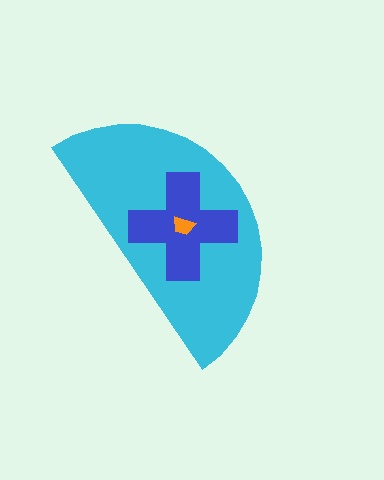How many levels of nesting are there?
3.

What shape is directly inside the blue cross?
The orange trapezoid.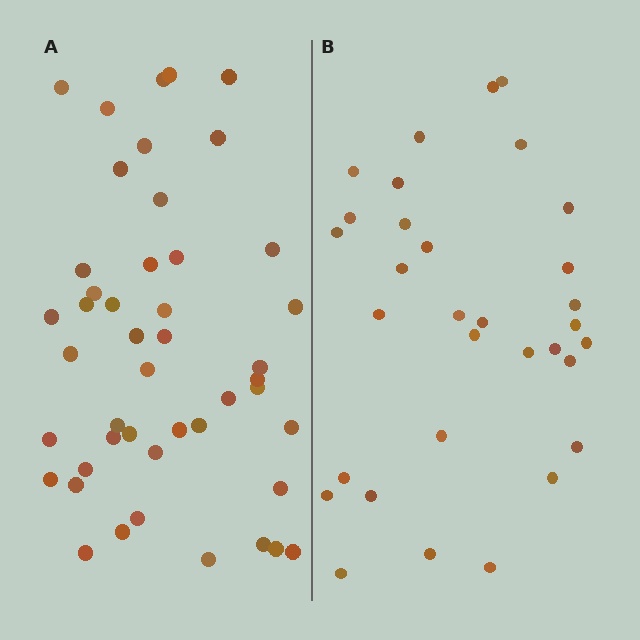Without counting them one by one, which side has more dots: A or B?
Region A (the left region) has more dots.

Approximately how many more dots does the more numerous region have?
Region A has approximately 15 more dots than region B.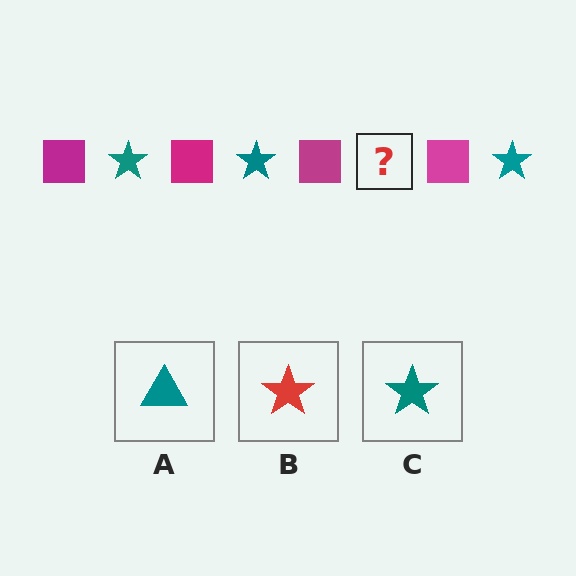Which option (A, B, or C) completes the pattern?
C.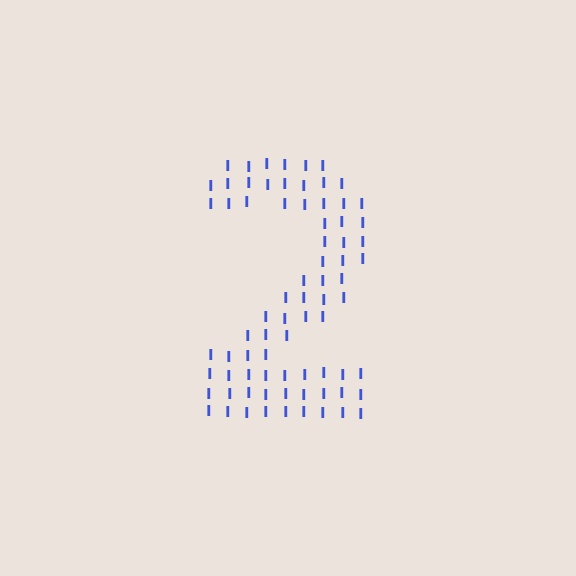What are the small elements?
The small elements are letter I's.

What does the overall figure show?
The overall figure shows the digit 2.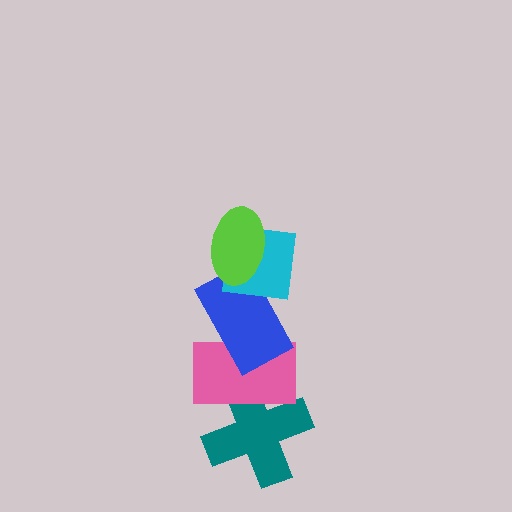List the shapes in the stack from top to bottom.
From top to bottom: the lime ellipse, the cyan square, the blue rectangle, the pink rectangle, the teal cross.